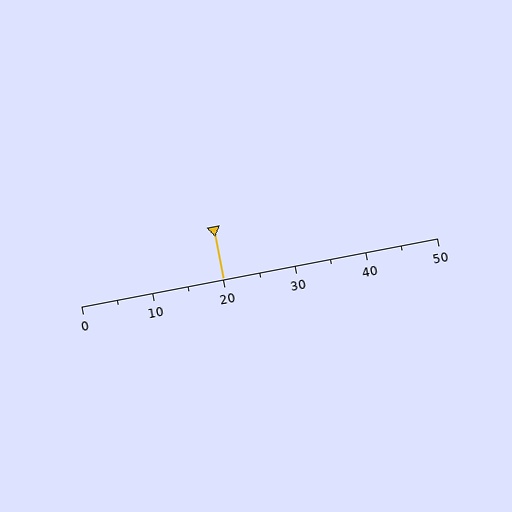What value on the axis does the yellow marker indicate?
The marker indicates approximately 20.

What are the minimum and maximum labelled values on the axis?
The axis runs from 0 to 50.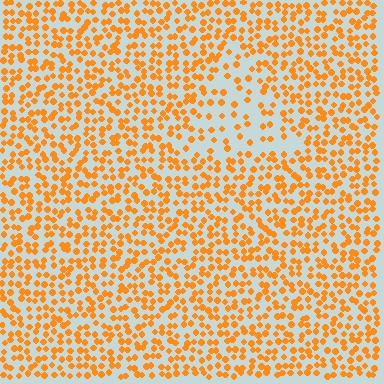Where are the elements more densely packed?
The elements are more densely packed outside the triangle boundary.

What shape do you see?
I see a triangle.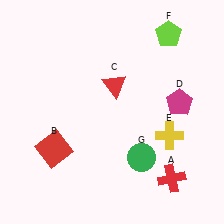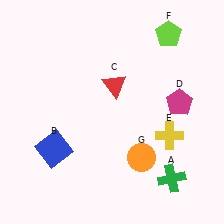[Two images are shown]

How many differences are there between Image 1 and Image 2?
There are 3 differences between the two images.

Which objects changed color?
A changed from red to green. B changed from red to blue. G changed from green to orange.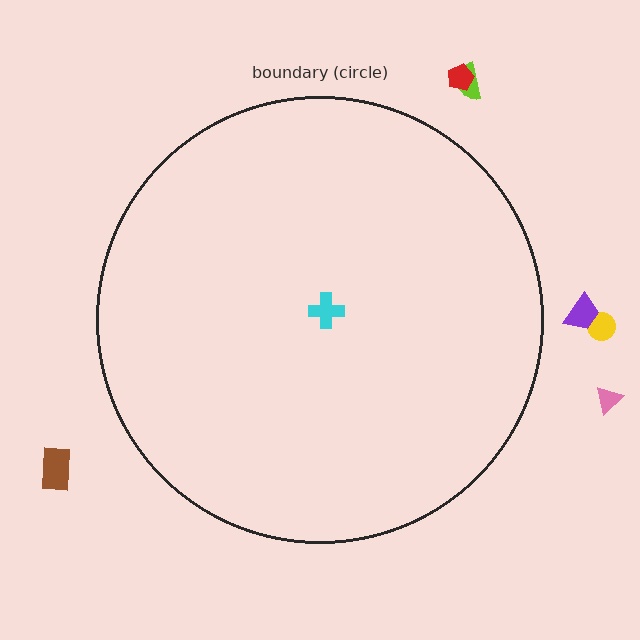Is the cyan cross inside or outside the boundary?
Inside.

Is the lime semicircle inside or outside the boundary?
Outside.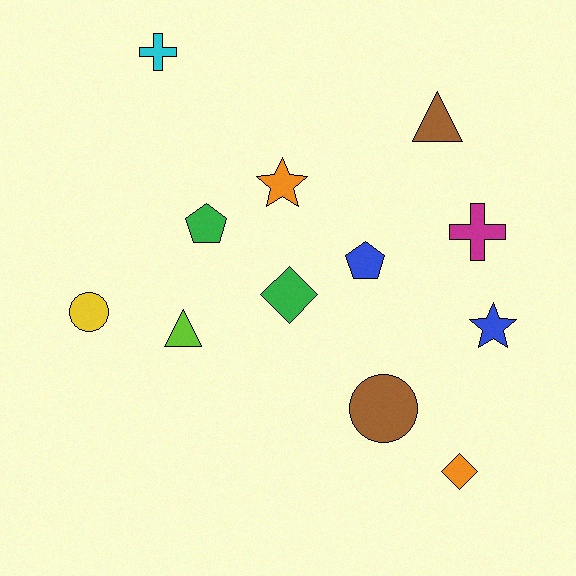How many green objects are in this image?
There are 2 green objects.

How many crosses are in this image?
There are 2 crosses.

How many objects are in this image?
There are 12 objects.